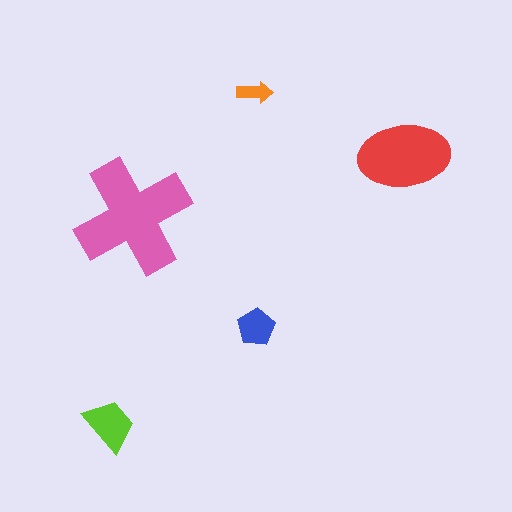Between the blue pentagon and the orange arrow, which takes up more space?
The blue pentagon.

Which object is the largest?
The pink cross.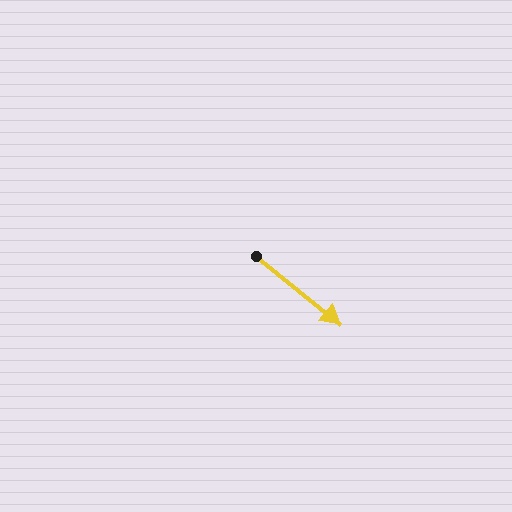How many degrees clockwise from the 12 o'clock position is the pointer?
Approximately 129 degrees.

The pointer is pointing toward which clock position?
Roughly 4 o'clock.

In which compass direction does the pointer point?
Southeast.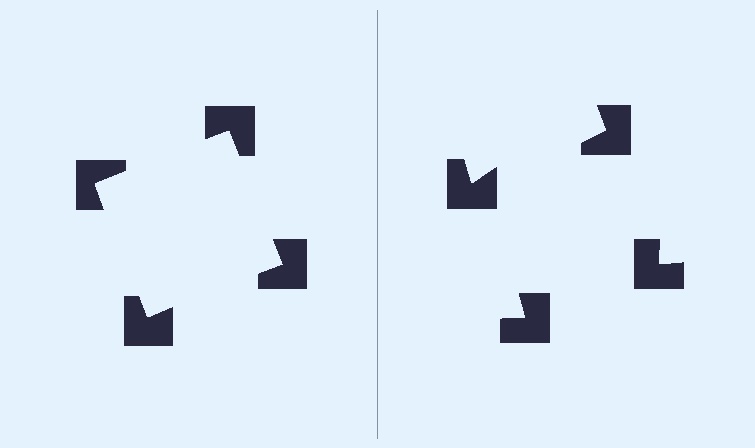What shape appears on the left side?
An illusory square.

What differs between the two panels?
The notched squares are positioned identically on both sides; only the wedge orientations differ. On the left they align to a square; on the right they are misaligned.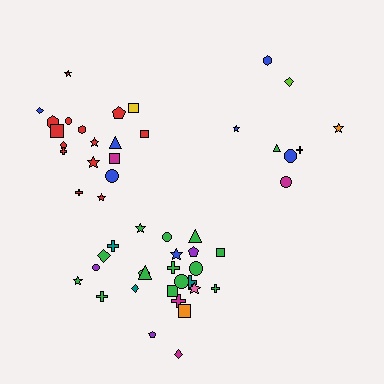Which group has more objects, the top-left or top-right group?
The top-left group.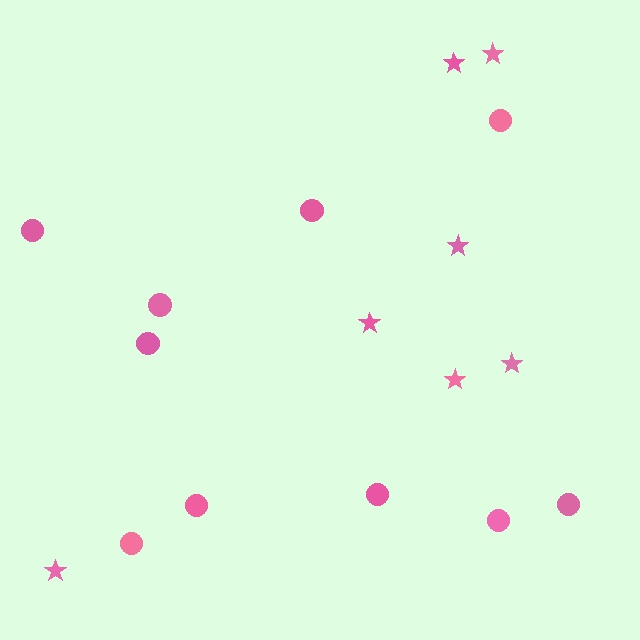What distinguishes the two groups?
There are 2 groups: one group of circles (10) and one group of stars (7).